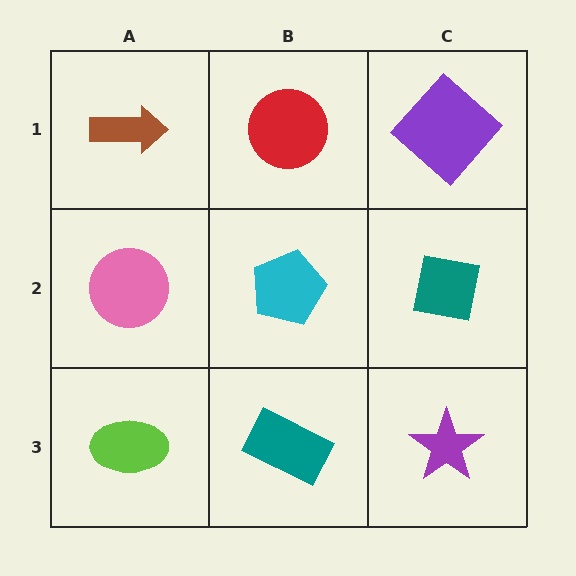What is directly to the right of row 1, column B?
A purple diamond.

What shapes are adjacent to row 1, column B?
A cyan pentagon (row 2, column B), a brown arrow (row 1, column A), a purple diamond (row 1, column C).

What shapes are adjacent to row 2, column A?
A brown arrow (row 1, column A), a lime ellipse (row 3, column A), a cyan pentagon (row 2, column B).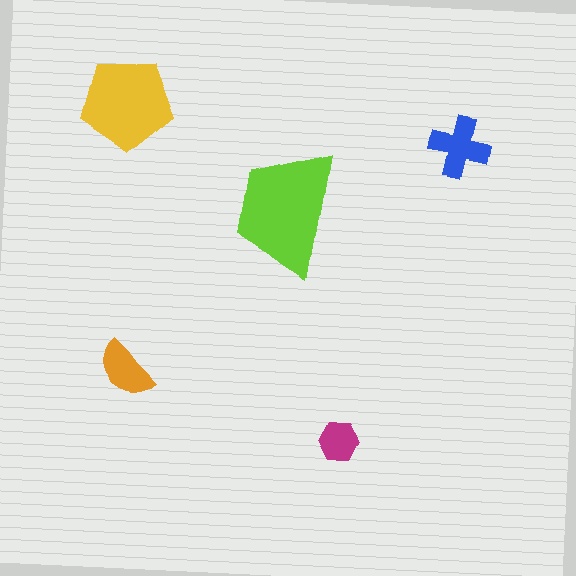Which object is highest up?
The yellow pentagon is topmost.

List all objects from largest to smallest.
The lime trapezoid, the yellow pentagon, the blue cross, the orange semicircle, the magenta hexagon.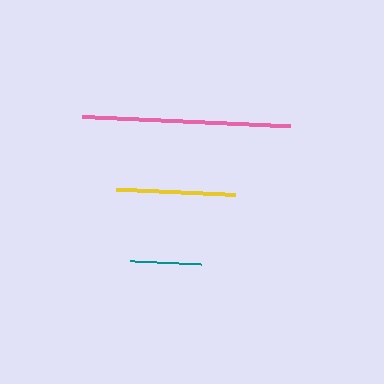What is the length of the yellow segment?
The yellow segment is approximately 119 pixels long.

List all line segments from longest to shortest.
From longest to shortest: pink, yellow, teal.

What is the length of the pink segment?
The pink segment is approximately 209 pixels long.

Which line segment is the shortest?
The teal line is the shortest at approximately 71 pixels.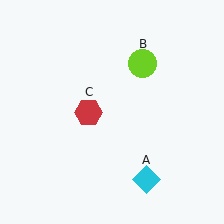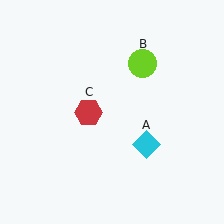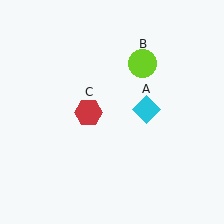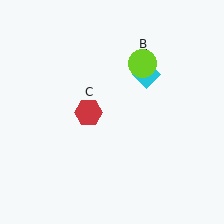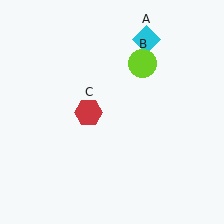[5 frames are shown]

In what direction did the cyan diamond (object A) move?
The cyan diamond (object A) moved up.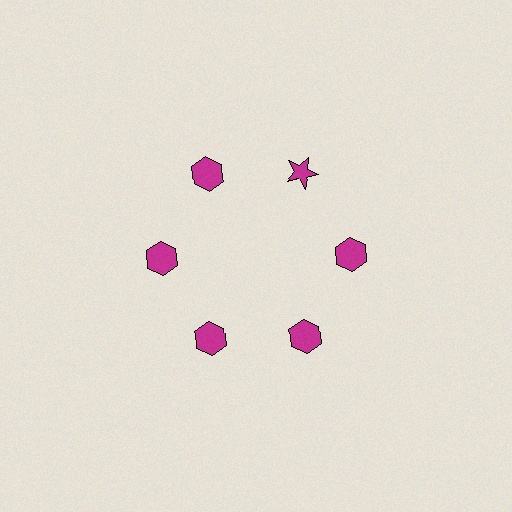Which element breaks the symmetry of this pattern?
The magenta star at roughly the 1 o'clock position breaks the symmetry. All other shapes are magenta hexagons.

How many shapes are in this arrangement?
There are 6 shapes arranged in a ring pattern.